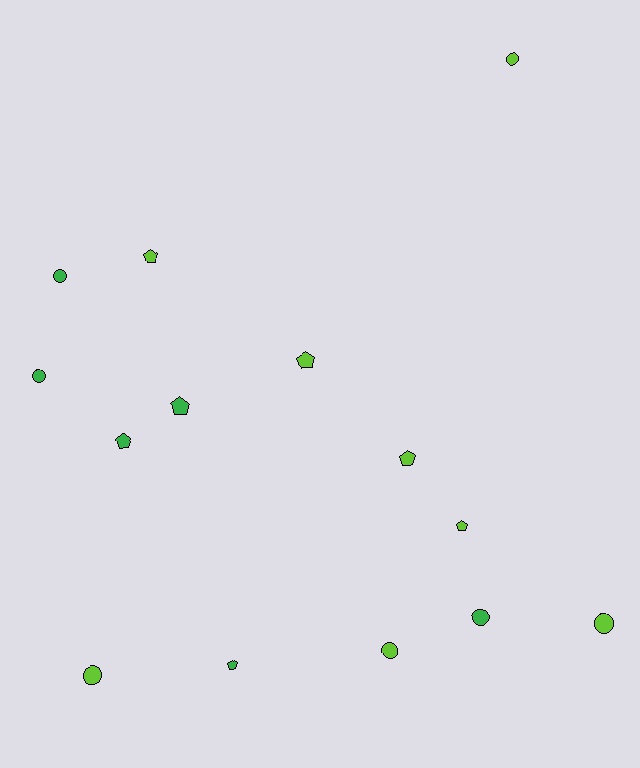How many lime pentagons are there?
There are 4 lime pentagons.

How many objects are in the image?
There are 14 objects.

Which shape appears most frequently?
Pentagon, with 7 objects.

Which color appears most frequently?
Lime, with 8 objects.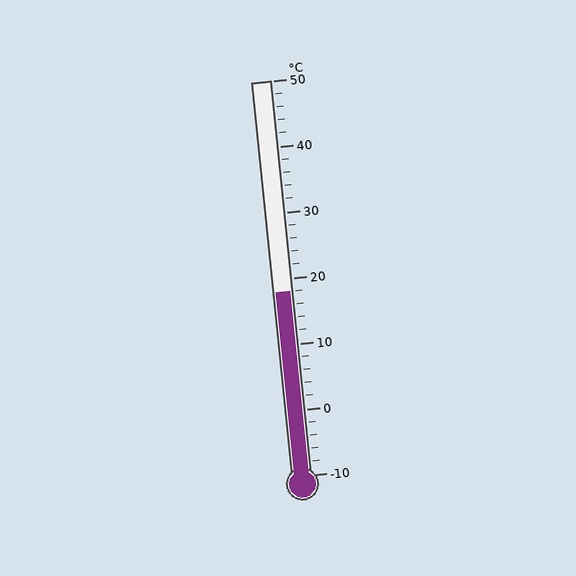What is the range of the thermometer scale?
The thermometer scale ranges from -10°C to 50°C.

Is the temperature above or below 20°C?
The temperature is below 20°C.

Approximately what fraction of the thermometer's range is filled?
The thermometer is filled to approximately 45% of its range.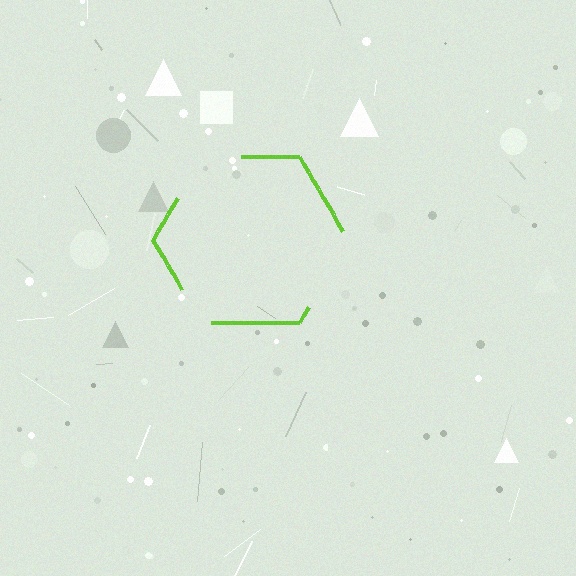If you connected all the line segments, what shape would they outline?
They would outline a hexagon.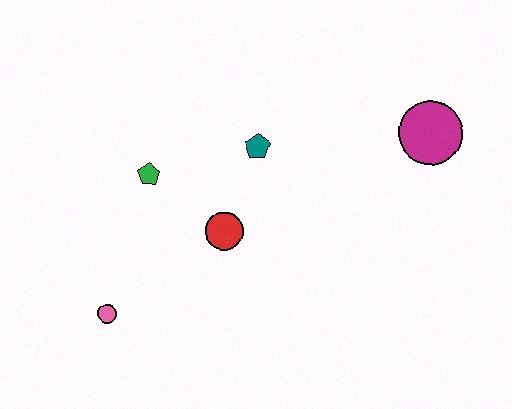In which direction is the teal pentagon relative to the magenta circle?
The teal pentagon is to the left of the magenta circle.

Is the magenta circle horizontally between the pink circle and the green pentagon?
No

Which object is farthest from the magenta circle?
The pink circle is farthest from the magenta circle.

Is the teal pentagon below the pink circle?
No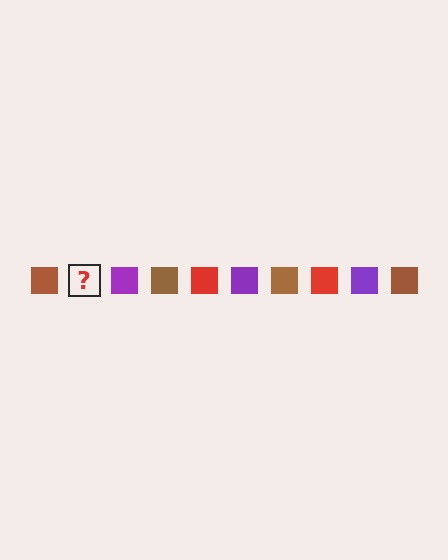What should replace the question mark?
The question mark should be replaced with a red square.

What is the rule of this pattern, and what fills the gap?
The rule is that the pattern cycles through brown, red, purple squares. The gap should be filled with a red square.